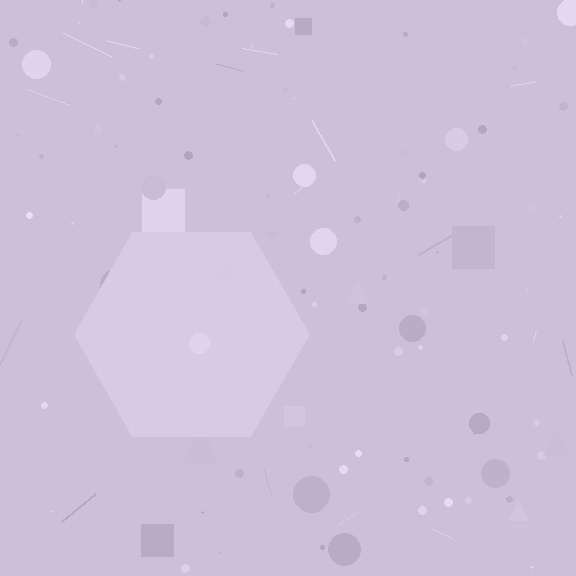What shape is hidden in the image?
A hexagon is hidden in the image.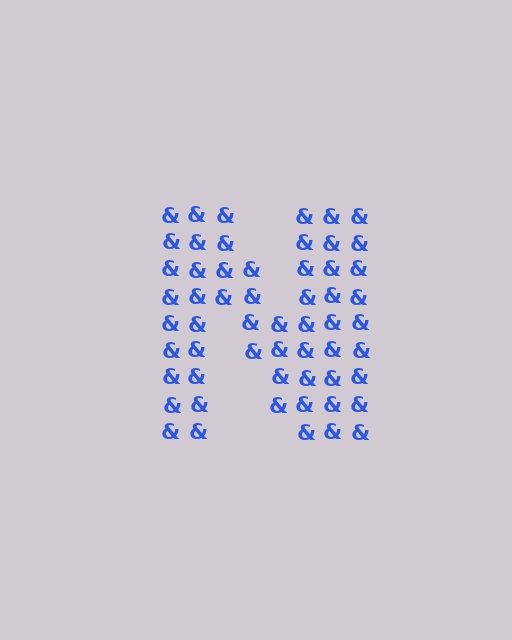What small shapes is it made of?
It is made of small ampersands.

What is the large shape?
The large shape is the letter N.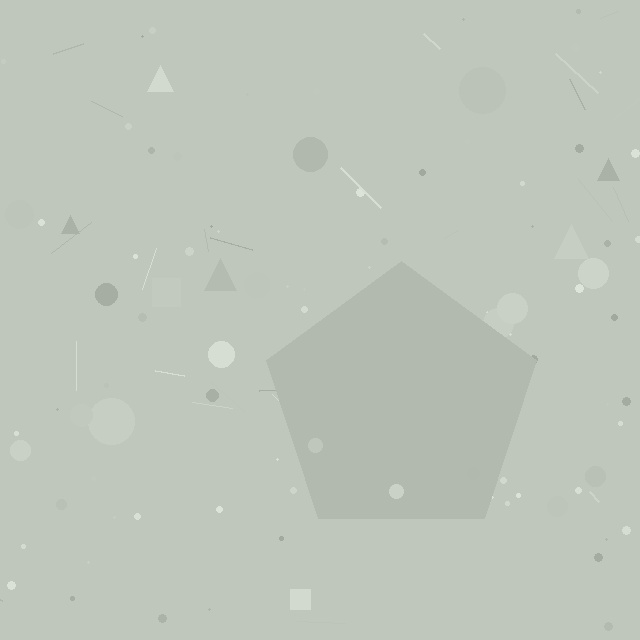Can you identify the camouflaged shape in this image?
The camouflaged shape is a pentagon.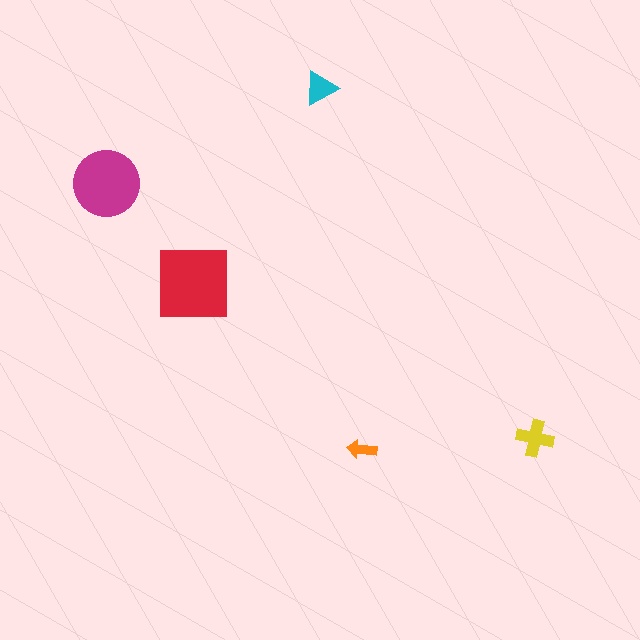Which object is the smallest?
The orange arrow.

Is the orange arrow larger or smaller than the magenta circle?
Smaller.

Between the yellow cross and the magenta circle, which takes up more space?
The magenta circle.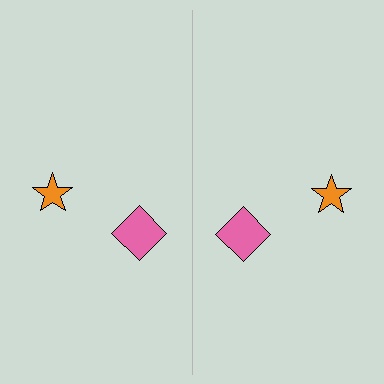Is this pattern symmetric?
Yes, this pattern has bilateral (reflection) symmetry.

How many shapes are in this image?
There are 4 shapes in this image.